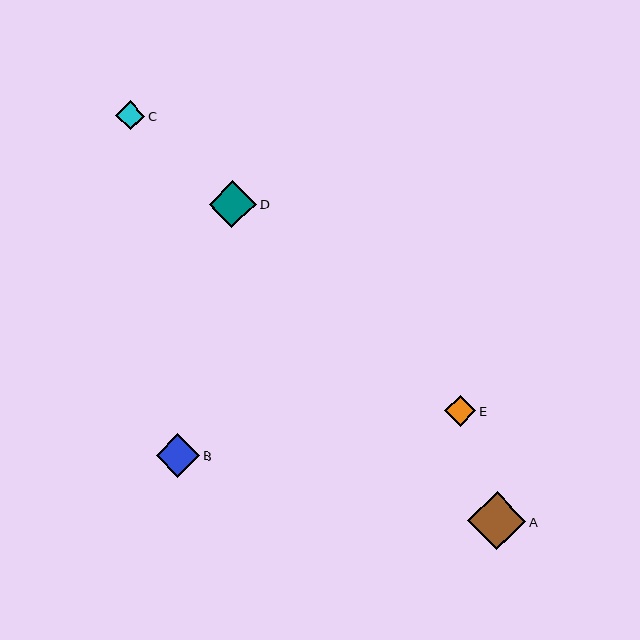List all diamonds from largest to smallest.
From largest to smallest: A, D, B, E, C.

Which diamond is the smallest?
Diamond C is the smallest with a size of approximately 30 pixels.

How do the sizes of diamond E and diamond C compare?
Diamond E and diamond C are approximately the same size.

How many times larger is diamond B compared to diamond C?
Diamond B is approximately 1.5 times the size of diamond C.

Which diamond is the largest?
Diamond A is the largest with a size of approximately 58 pixels.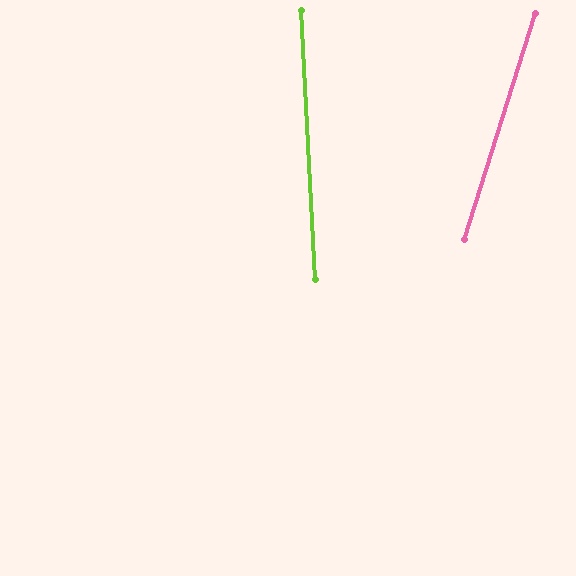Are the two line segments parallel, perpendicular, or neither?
Neither parallel nor perpendicular — they differ by about 20°.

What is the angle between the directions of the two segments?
Approximately 20 degrees.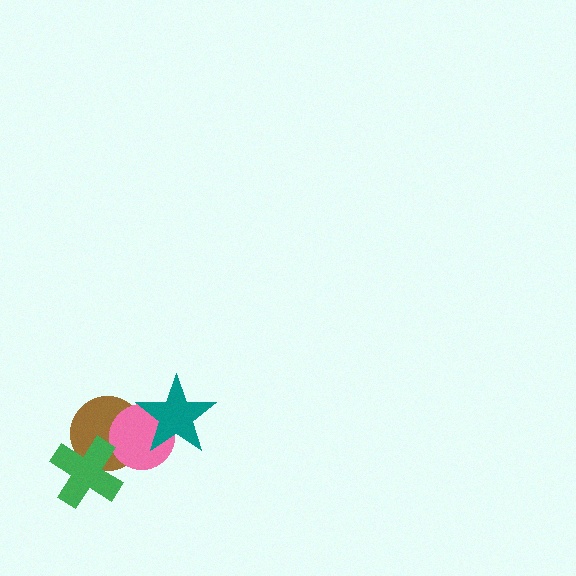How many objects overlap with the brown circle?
3 objects overlap with the brown circle.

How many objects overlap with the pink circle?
2 objects overlap with the pink circle.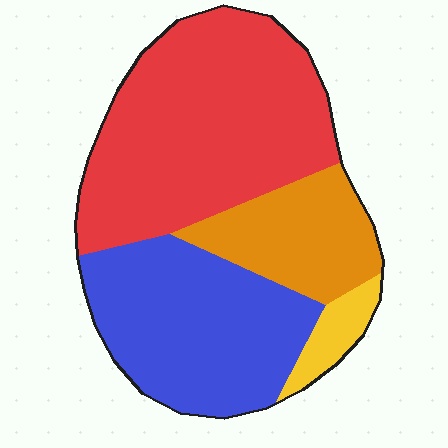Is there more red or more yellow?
Red.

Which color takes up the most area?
Red, at roughly 45%.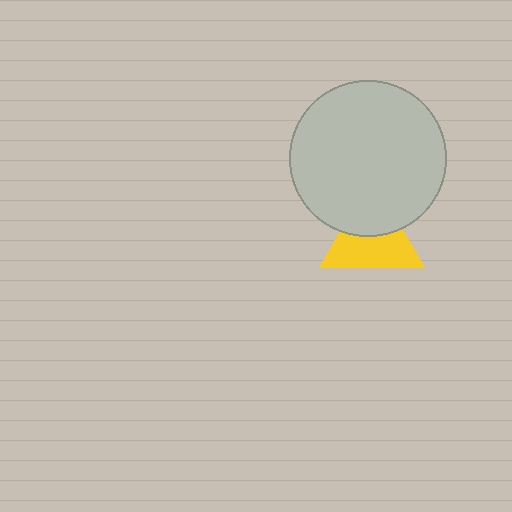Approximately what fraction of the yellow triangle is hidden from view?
Roughly 41% of the yellow triangle is hidden behind the light gray circle.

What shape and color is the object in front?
The object in front is a light gray circle.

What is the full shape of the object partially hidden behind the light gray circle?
The partially hidden object is a yellow triangle.